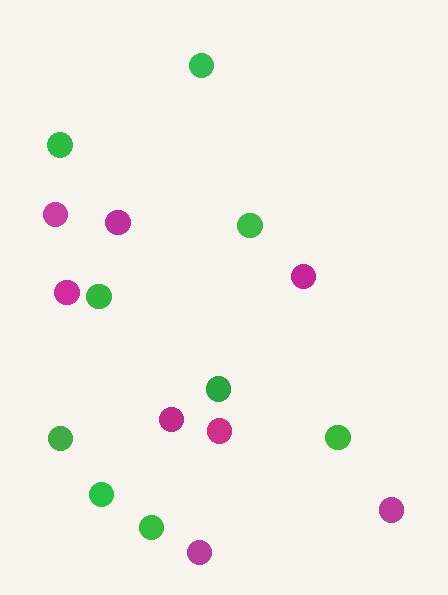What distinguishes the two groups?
There are 2 groups: one group of green circles (9) and one group of magenta circles (8).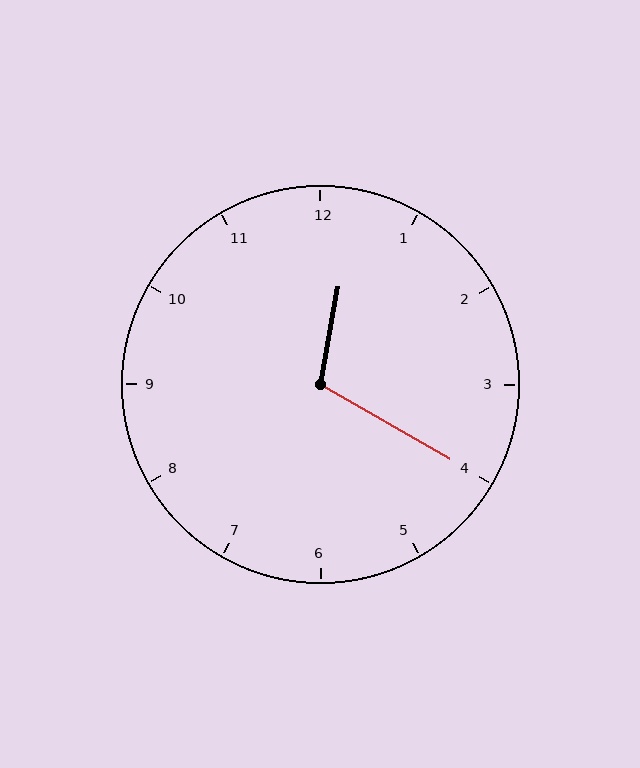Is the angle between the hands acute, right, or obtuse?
It is obtuse.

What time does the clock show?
12:20.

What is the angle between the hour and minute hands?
Approximately 110 degrees.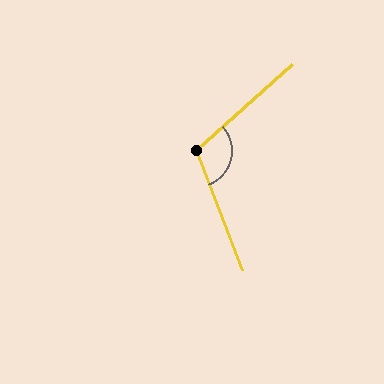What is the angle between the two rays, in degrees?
Approximately 111 degrees.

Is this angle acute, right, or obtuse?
It is obtuse.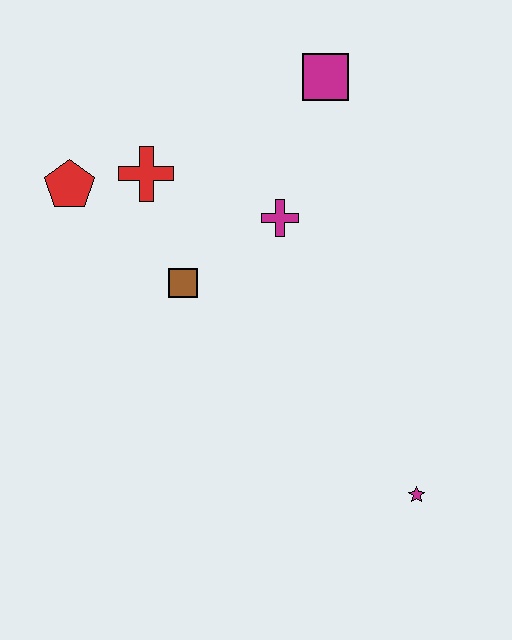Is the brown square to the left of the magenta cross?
Yes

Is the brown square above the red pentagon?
No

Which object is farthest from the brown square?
The magenta star is farthest from the brown square.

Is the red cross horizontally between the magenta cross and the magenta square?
No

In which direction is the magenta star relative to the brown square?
The magenta star is to the right of the brown square.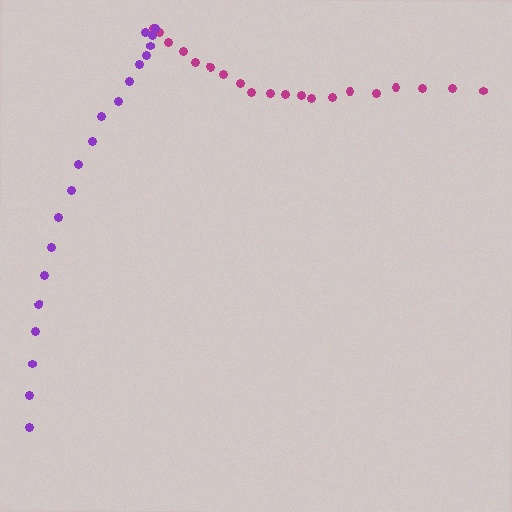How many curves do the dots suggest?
There are 2 distinct paths.